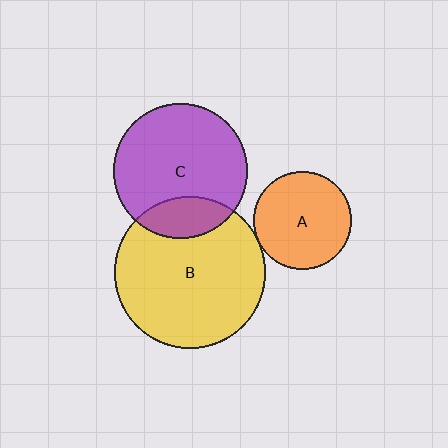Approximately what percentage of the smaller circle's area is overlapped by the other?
Approximately 20%.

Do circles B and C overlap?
Yes.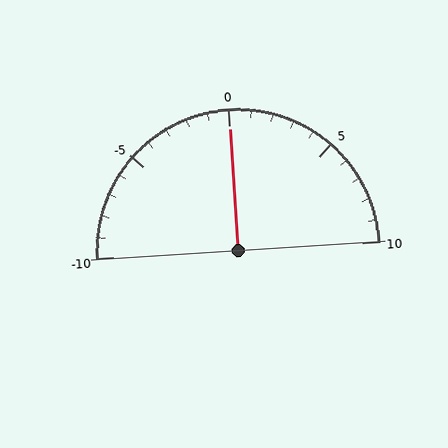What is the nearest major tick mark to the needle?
The nearest major tick mark is 0.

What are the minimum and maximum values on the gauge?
The gauge ranges from -10 to 10.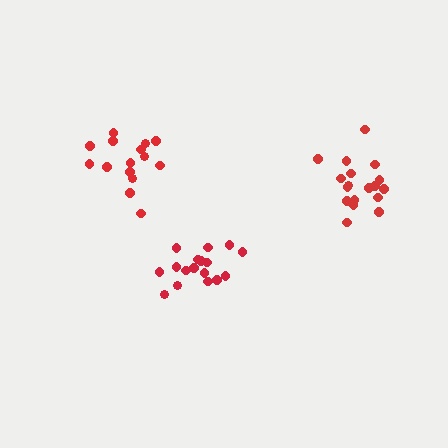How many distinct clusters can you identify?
There are 3 distinct clusters.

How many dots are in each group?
Group 1: 17 dots, Group 2: 18 dots, Group 3: 15 dots (50 total).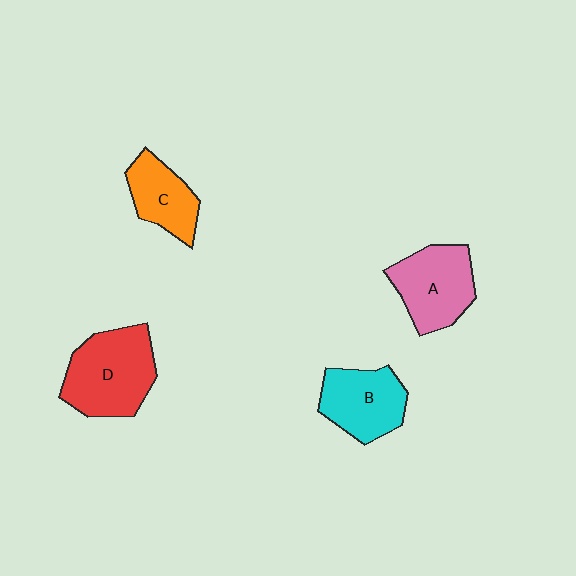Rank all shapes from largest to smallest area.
From largest to smallest: D (red), A (pink), B (cyan), C (orange).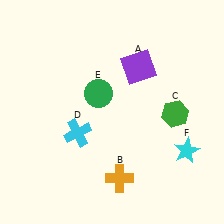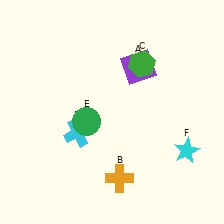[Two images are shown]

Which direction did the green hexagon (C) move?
The green hexagon (C) moved up.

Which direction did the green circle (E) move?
The green circle (E) moved down.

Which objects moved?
The objects that moved are: the green hexagon (C), the green circle (E).